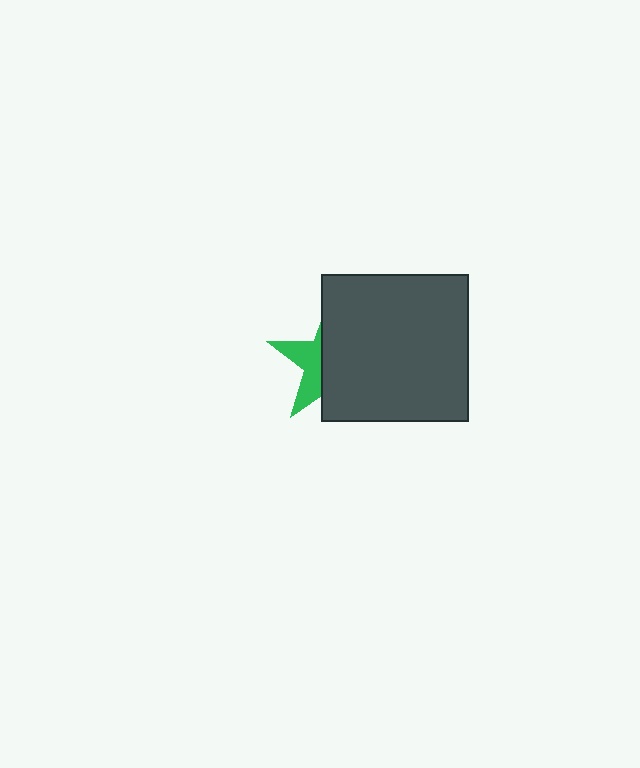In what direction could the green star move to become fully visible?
The green star could move left. That would shift it out from behind the dark gray square entirely.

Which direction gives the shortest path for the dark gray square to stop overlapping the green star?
Moving right gives the shortest separation.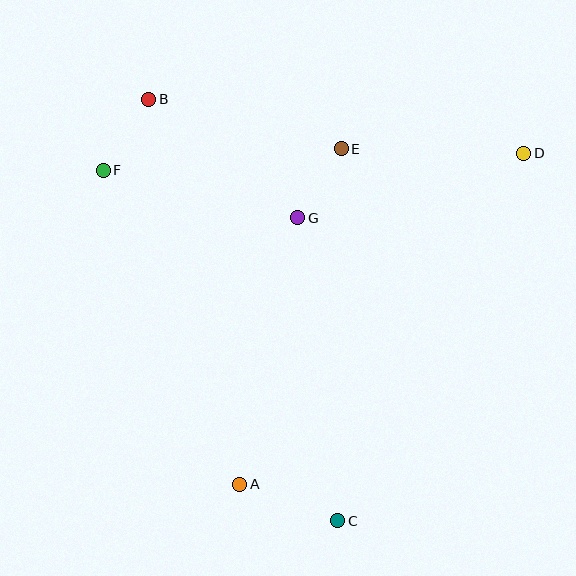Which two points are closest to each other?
Points E and G are closest to each other.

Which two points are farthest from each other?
Points B and C are farthest from each other.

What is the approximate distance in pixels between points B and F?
The distance between B and F is approximately 84 pixels.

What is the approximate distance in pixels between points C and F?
The distance between C and F is approximately 422 pixels.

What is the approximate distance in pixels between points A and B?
The distance between A and B is approximately 396 pixels.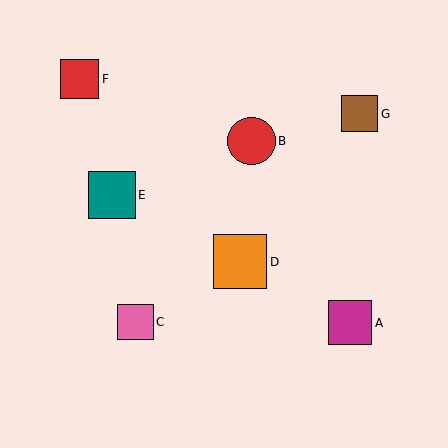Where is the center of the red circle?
The center of the red circle is at (251, 141).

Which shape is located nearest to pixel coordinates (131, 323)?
The pink square (labeled C) at (135, 322) is nearest to that location.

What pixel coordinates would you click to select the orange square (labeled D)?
Click at (240, 262) to select the orange square D.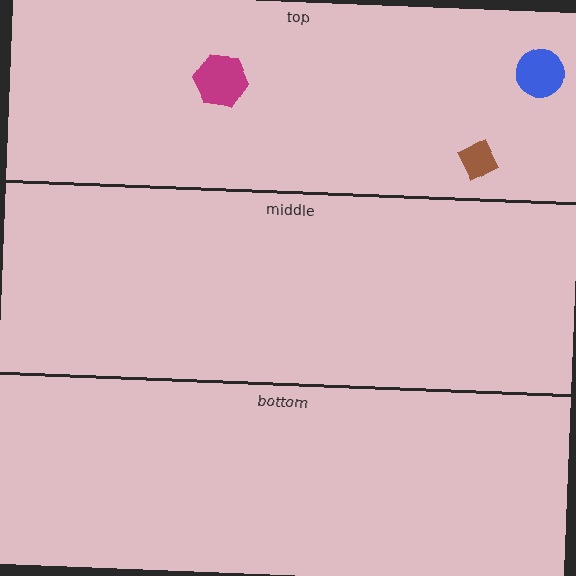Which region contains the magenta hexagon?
The top region.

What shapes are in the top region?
The magenta hexagon, the brown diamond, the blue circle.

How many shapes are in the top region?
3.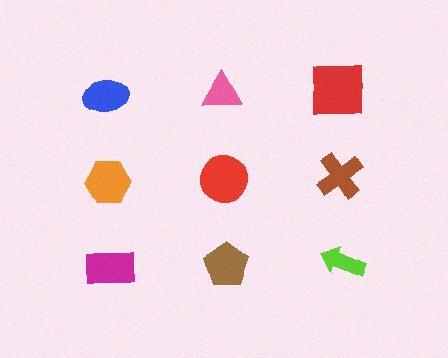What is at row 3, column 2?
A brown pentagon.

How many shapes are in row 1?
3 shapes.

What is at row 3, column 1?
A magenta rectangle.